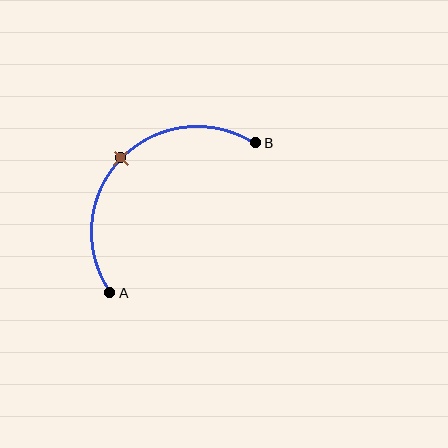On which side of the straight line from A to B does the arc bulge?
The arc bulges above and to the left of the straight line connecting A and B.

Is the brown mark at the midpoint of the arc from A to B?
Yes. The brown mark lies on the arc at equal arc-length from both A and B — it is the arc midpoint.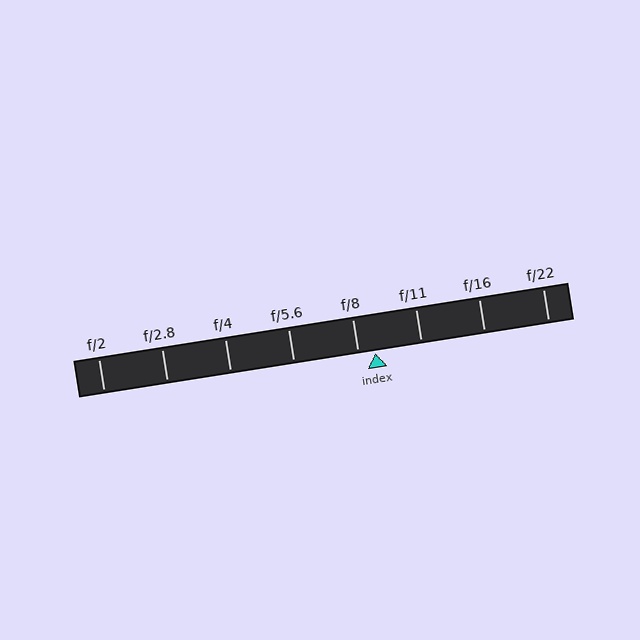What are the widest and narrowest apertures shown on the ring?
The widest aperture shown is f/2 and the narrowest is f/22.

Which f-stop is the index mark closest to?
The index mark is closest to f/8.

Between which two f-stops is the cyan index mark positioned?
The index mark is between f/8 and f/11.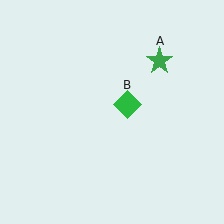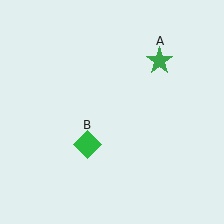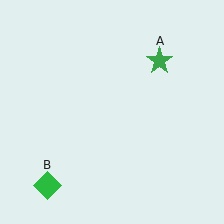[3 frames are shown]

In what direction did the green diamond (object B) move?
The green diamond (object B) moved down and to the left.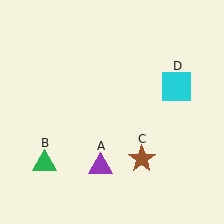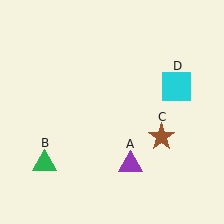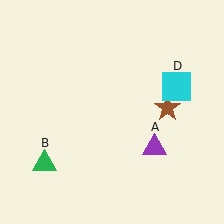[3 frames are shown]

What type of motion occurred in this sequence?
The purple triangle (object A), brown star (object C) rotated counterclockwise around the center of the scene.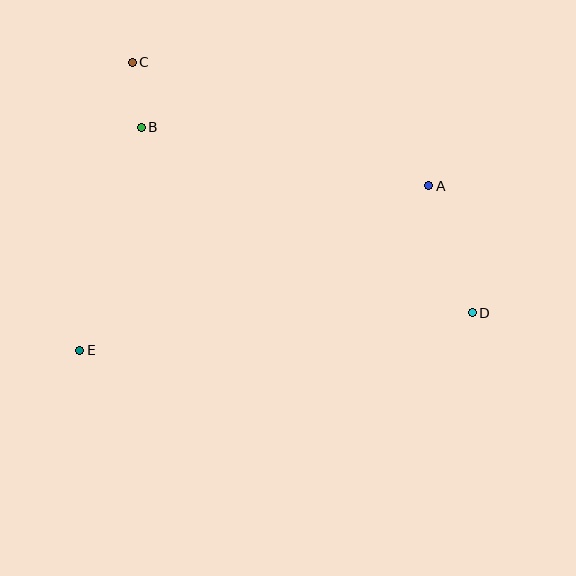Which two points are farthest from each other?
Points C and D are farthest from each other.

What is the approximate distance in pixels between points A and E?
The distance between A and E is approximately 386 pixels.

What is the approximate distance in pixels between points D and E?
The distance between D and E is approximately 395 pixels.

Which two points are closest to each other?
Points B and C are closest to each other.